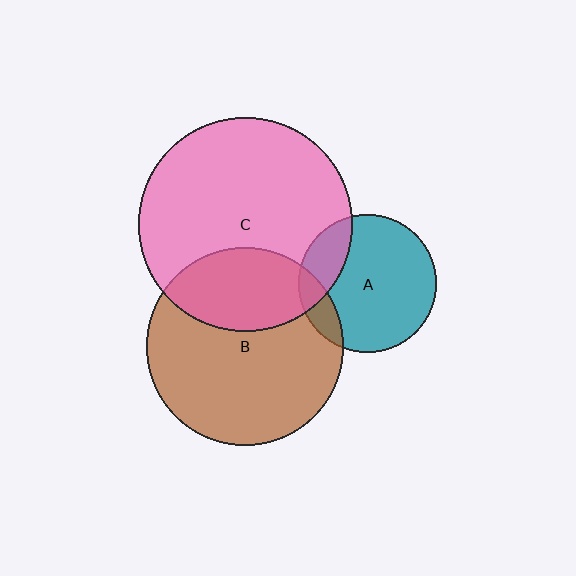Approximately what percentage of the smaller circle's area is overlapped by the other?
Approximately 30%.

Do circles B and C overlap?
Yes.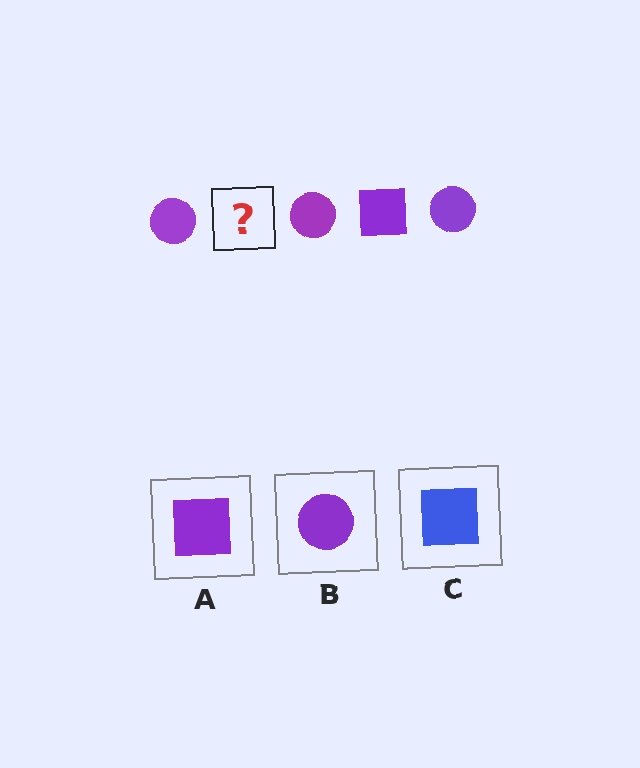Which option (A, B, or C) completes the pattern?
A.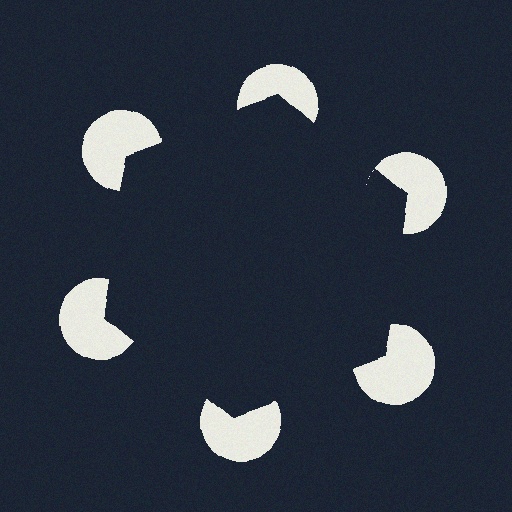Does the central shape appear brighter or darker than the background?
It typically appears slightly darker than the background, even though no actual brightness change is drawn.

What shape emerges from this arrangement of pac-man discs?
An illusory hexagon — its edges are inferred from the aligned wedge cuts in the pac-man discs, not physically drawn.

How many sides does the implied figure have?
6 sides.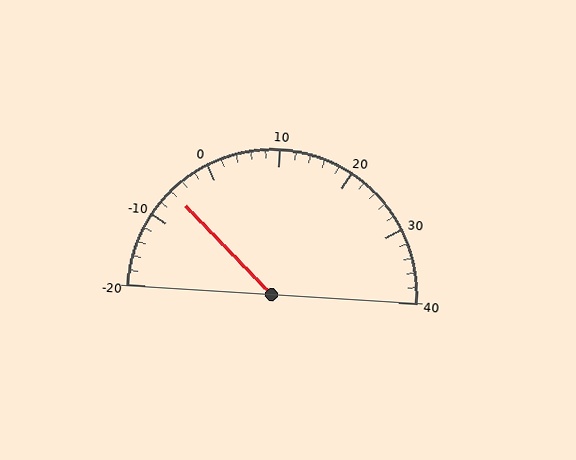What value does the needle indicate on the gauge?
The needle indicates approximately -6.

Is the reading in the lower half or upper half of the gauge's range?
The reading is in the lower half of the range (-20 to 40).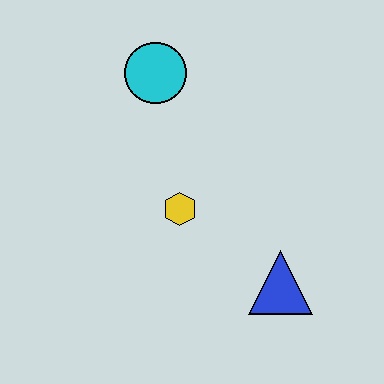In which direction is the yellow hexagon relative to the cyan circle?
The yellow hexagon is below the cyan circle.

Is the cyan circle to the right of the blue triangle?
No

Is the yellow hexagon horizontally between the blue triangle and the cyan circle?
Yes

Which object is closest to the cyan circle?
The yellow hexagon is closest to the cyan circle.